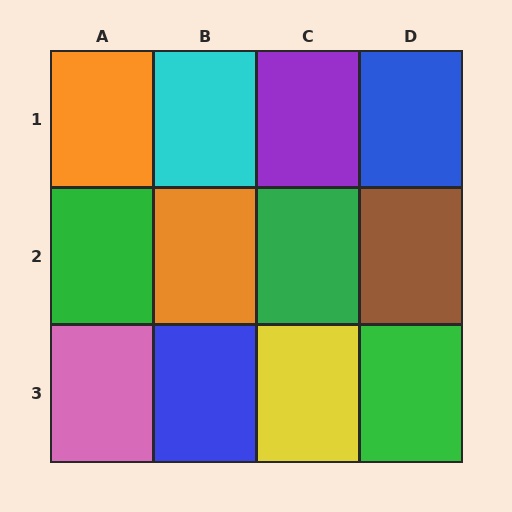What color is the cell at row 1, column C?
Purple.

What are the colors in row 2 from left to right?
Green, orange, green, brown.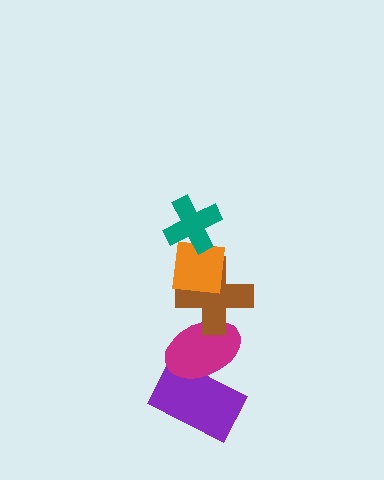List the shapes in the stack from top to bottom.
From top to bottom: the teal cross, the orange square, the brown cross, the magenta ellipse, the purple rectangle.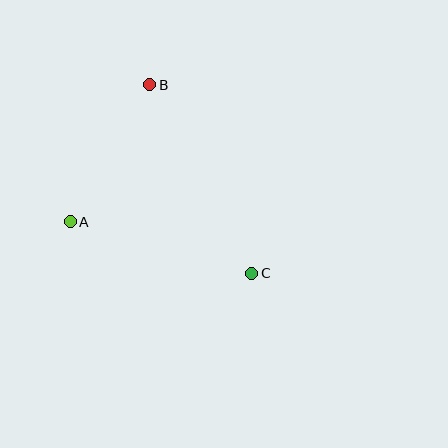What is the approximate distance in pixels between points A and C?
The distance between A and C is approximately 189 pixels.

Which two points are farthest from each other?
Points B and C are farthest from each other.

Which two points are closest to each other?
Points A and B are closest to each other.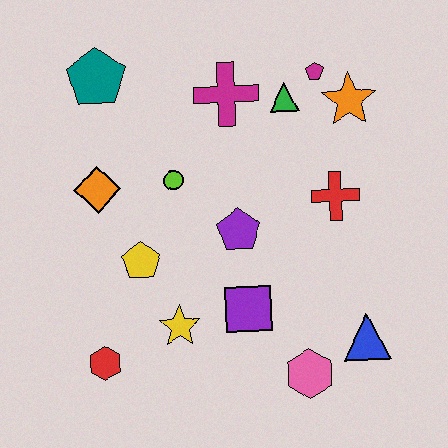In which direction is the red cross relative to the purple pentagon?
The red cross is to the right of the purple pentagon.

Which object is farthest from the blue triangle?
The teal pentagon is farthest from the blue triangle.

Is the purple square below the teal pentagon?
Yes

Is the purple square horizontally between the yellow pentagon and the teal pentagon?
No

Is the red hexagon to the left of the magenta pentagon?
Yes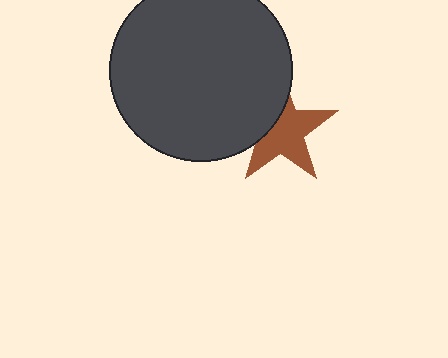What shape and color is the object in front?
The object in front is a dark gray circle.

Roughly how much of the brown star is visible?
Most of it is visible (roughly 66%).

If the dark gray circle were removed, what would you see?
You would see the complete brown star.